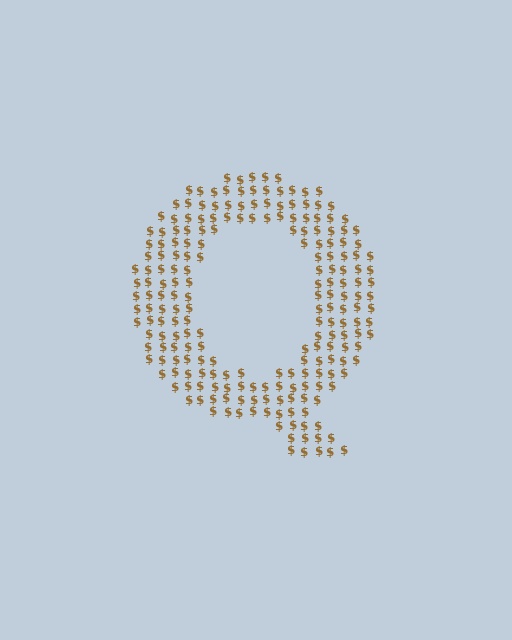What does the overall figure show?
The overall figure shows the letter Q.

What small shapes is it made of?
It is made of small dollar signs.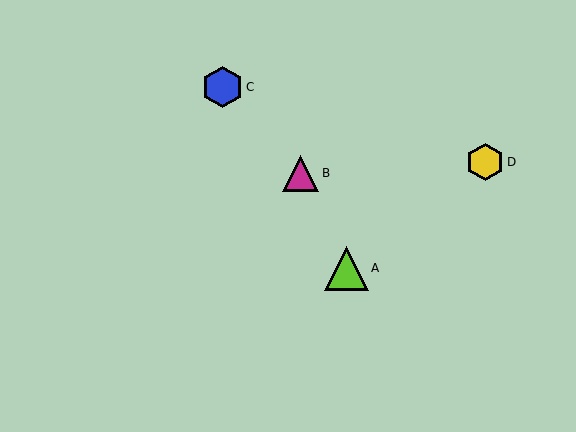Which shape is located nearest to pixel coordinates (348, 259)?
The lime triangle (labeled A) at (346, 268) is nearest to that location.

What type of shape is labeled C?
Shape C is a blue hexagon.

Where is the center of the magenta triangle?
The center of the magenta triangle is at (301, 173).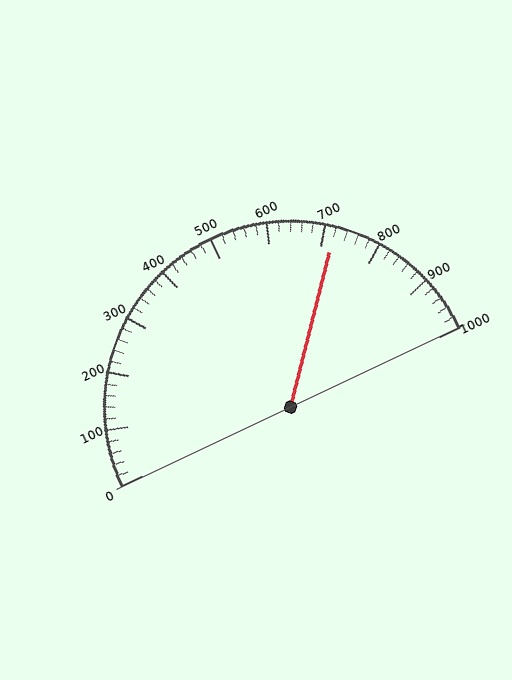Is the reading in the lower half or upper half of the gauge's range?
The reading is in the upper half of the range (0 to 1000).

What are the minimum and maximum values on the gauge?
The gauge ranges from 0 to 1000.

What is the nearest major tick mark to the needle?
The nearest major tick mark is 700.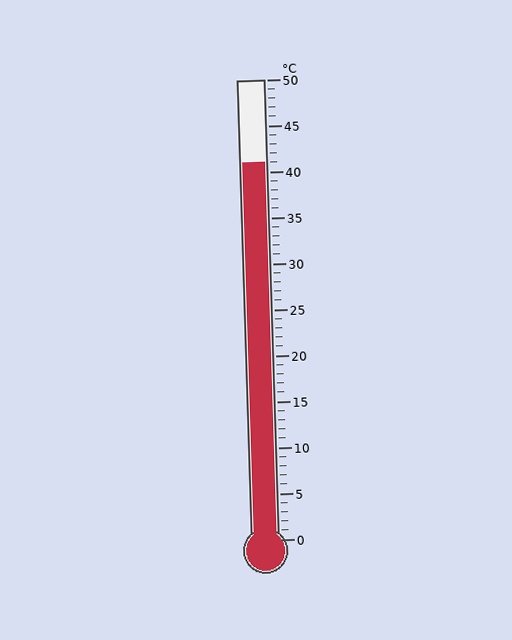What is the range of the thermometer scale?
The thermometer scale ranges from 0°C to 50°C.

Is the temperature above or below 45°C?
The temperature is below 45°C.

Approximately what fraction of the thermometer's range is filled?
The thermometer is filled to approximately 80% of its range.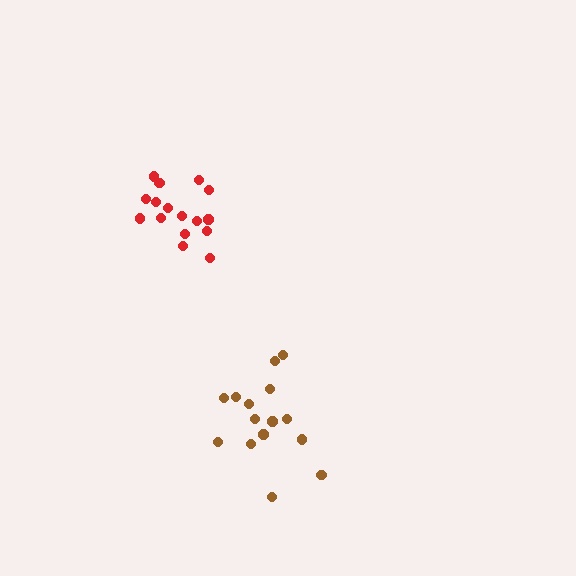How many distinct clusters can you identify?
There are 2 distinct clusters.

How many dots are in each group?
Group 1: 16 dots, Group 2: 15 dots (31 total).